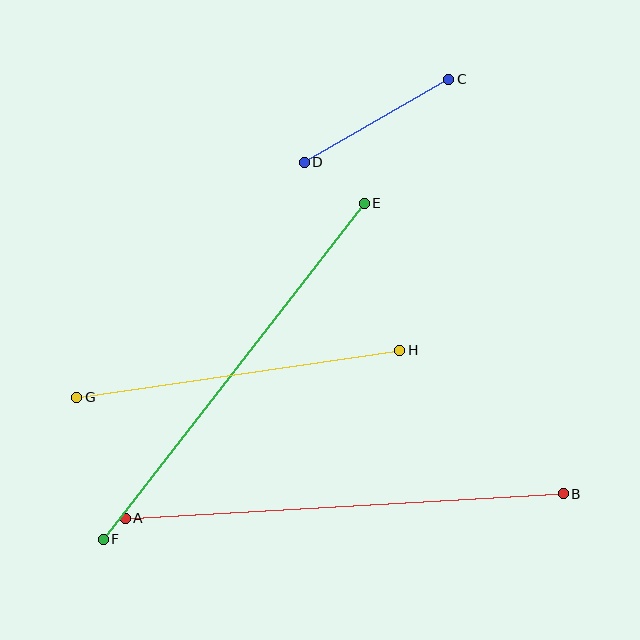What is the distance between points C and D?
The distance is approximately 167 pixels.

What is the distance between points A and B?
The distance is approximately 439 pixels.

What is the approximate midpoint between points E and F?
The midpoint is at approximately (234, 371) pixels.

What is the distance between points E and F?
The distance is approximately 426 pixels.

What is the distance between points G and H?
The distance is approximately 327 pixels.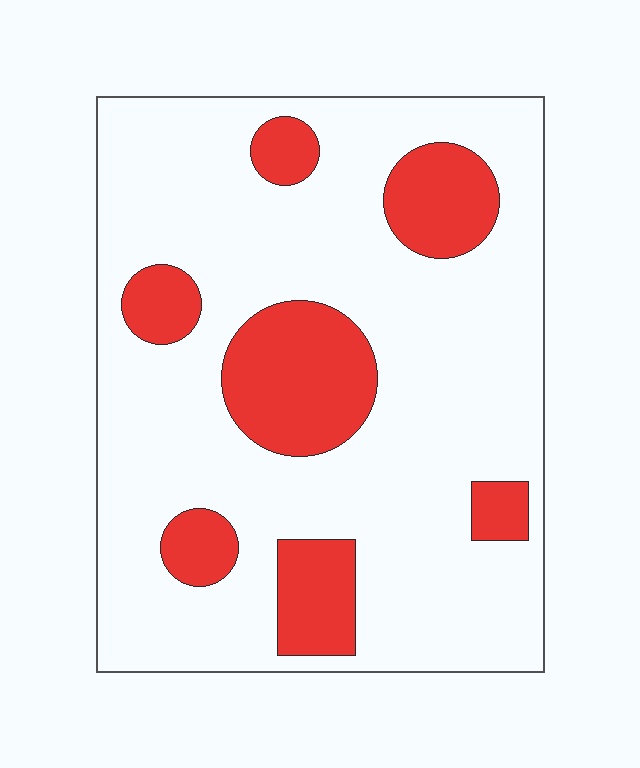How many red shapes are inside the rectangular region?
7.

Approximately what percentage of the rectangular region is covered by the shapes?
Approximately 20%.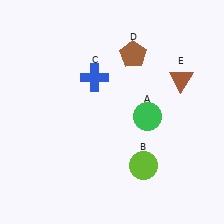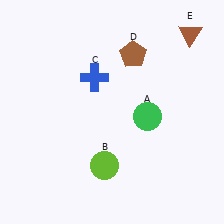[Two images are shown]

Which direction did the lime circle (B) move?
The lime circle (B) moved left.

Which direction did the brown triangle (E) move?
The brown triangle (E) moved up.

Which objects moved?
The objects that moved are: the lime circle (B), the brown triangle (E).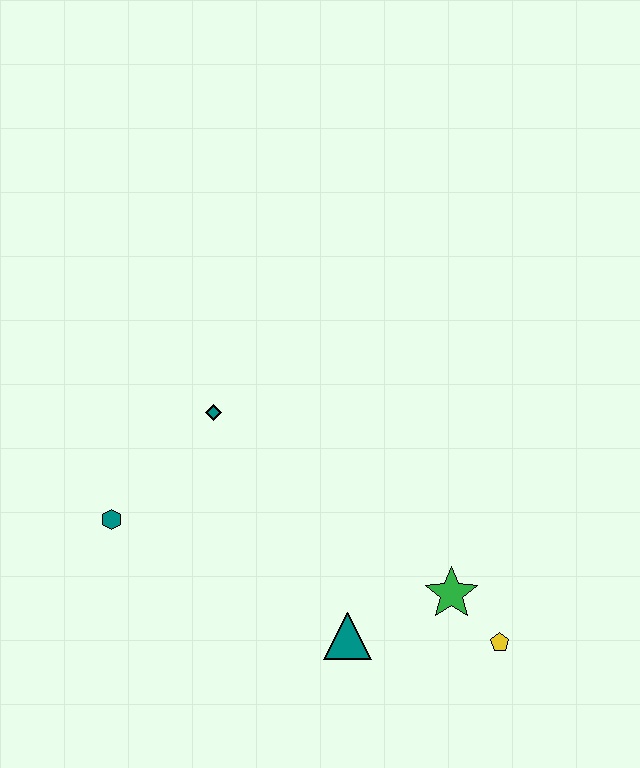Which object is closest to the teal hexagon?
The teal diamond is closest to the teal hexagon.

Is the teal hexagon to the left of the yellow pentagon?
Yes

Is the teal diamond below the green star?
No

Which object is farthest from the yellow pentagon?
The teal hexagon is farthest from the yellow pentagon.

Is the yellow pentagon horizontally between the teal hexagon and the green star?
No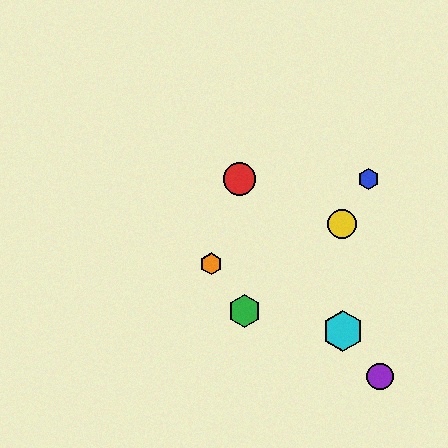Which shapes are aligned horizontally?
The red circle, the blue hexagon are aligned horizontally.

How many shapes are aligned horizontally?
2 shapes (the red circle, the blue hexagon) are aligned horizontally.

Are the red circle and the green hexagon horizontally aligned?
No, the red circle is at y≈179 and the green hexagon is at y≈311.